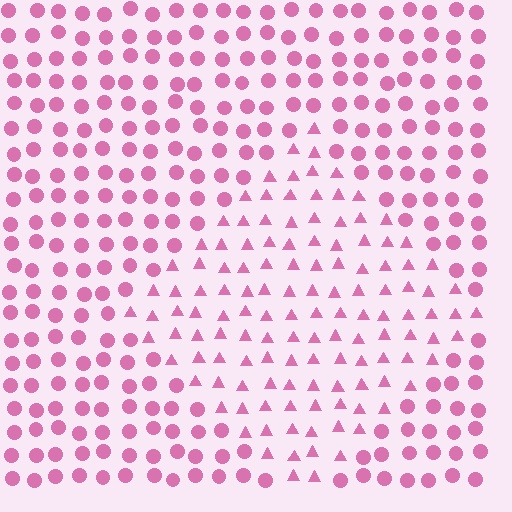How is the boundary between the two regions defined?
The boundary is defined by a change in element shape: triangles inside vs. circles outside. All elements share the same color and spacing.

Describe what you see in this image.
The image is filled with small pink elements arranged in a uniform grid. A diamond-shaped region contains triangles, while the surrounding area contains circles. The boundary is defined purely by the change in element shape.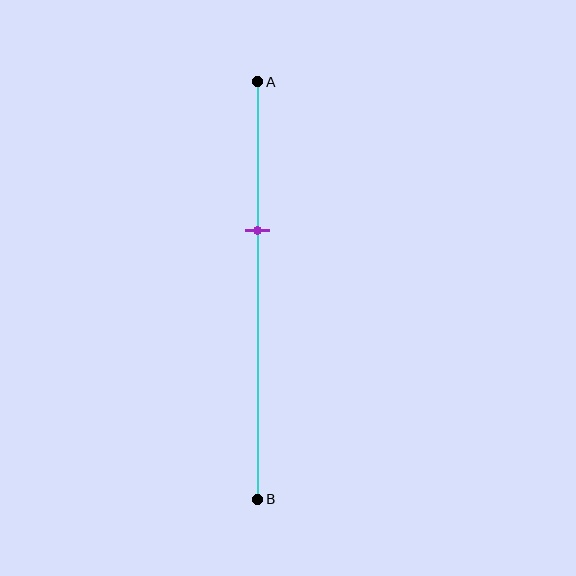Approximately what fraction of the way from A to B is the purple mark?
The purple mark is approximately 35% of the way from A to B.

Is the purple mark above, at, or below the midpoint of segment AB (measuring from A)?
The purple mark is above the midpoint of segment AB.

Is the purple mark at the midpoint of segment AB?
No, the mark is at about 35% from A, not at the 50% midpoint.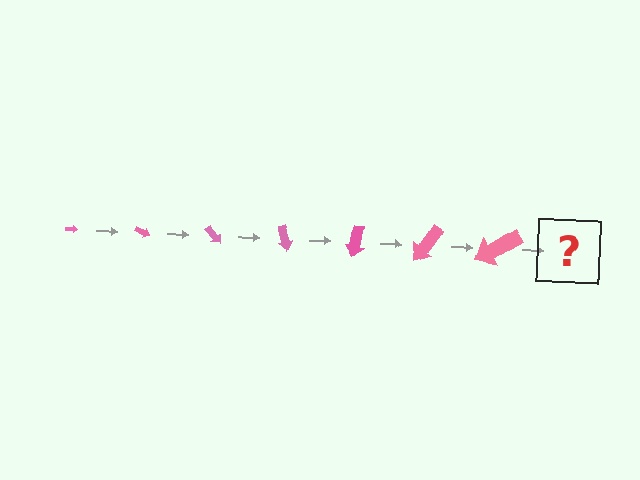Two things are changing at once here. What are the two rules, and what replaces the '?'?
The two rules are that the arrow grows larger each step and it rotates 25 degrees each step. The '?' should be an arrow, larger than the previous one and rotated 175 degrees from the start.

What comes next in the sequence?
The next element should be an arrow, larger than the previous one and rotated 175 degrees from the start.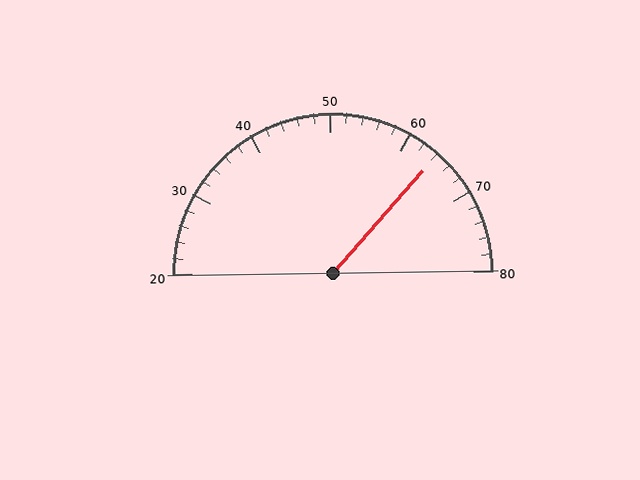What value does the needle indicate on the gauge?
The needle indicates approximately 64.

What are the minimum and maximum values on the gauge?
The gauge ranges from 20 to 80.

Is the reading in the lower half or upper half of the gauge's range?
The reading is in the upper half of the range (20 to 80).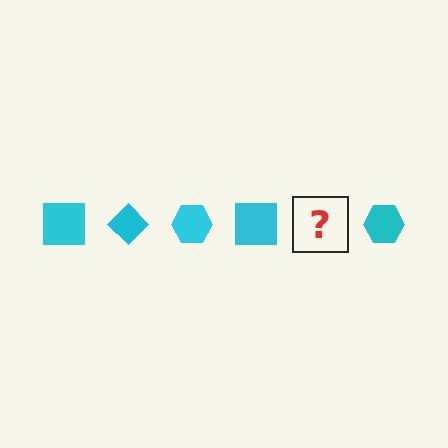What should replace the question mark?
The question mark should be replaced with a cyan diamond.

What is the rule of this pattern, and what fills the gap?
The rule is that the pattern cycles through square, diamond, hexagon shapes in cyan. The gap should be filled with a cyan diamond.